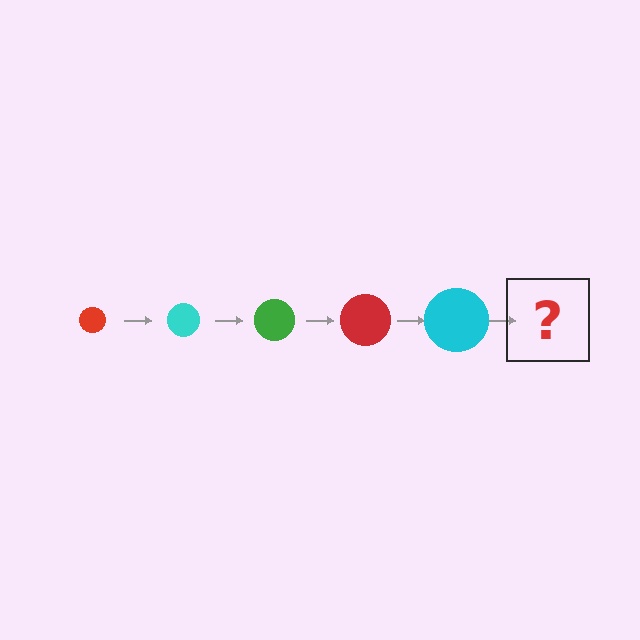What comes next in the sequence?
The next element should be a green circle, larger than the previous one.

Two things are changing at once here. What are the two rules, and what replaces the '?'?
The two rules are that the circle grows larger each step and the color cycles through red, cyan, and green. The '?' should be a green circle, larger than the previous one.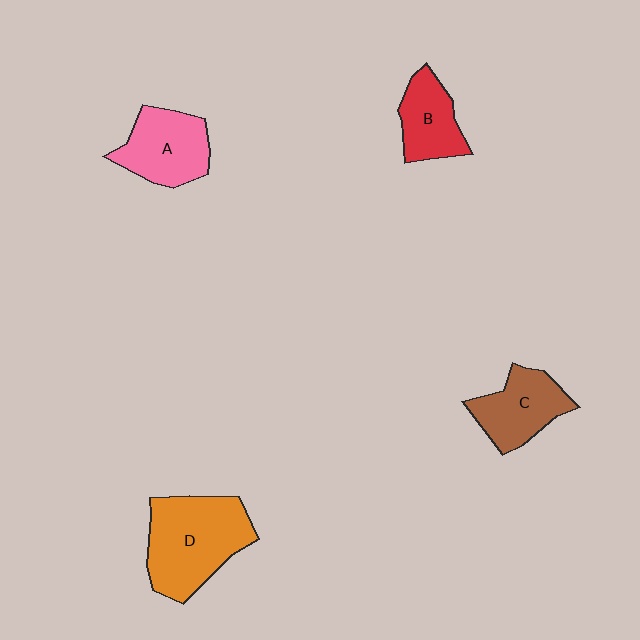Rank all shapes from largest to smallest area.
From largest to smallest: D (orange), A (pink), C (brown), B (red).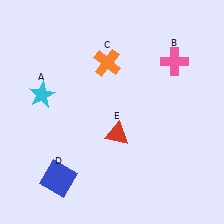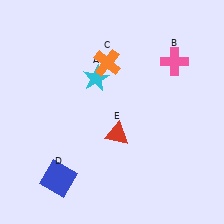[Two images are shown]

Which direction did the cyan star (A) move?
The cyan star (A) moved right.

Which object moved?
The cyan star (A) moved right.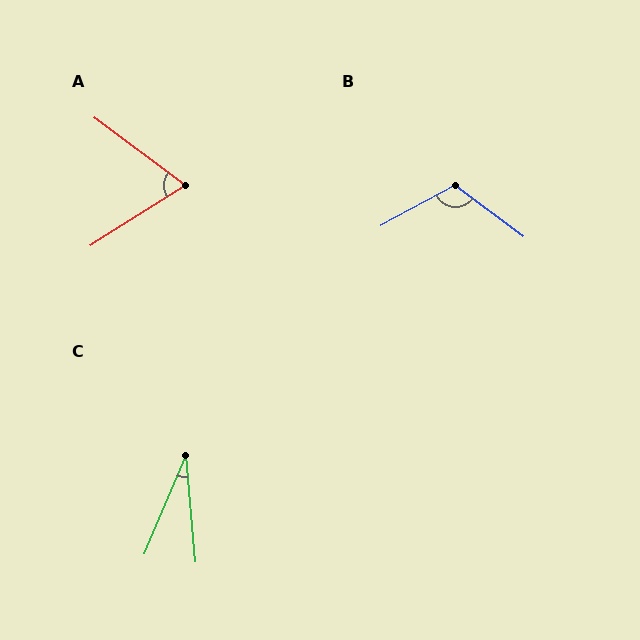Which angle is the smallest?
C, at approximately 28 degrees.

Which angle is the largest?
B, at approximately 114 degrees.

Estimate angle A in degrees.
Approximately 69 degrees.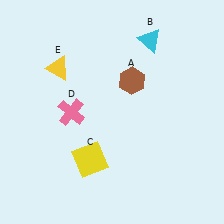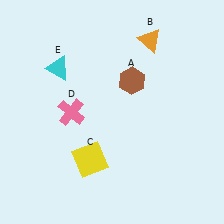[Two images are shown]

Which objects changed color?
B changed from cyan to orange. E changed from yellow to cyan.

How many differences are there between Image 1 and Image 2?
There are 2 differences between the two images.